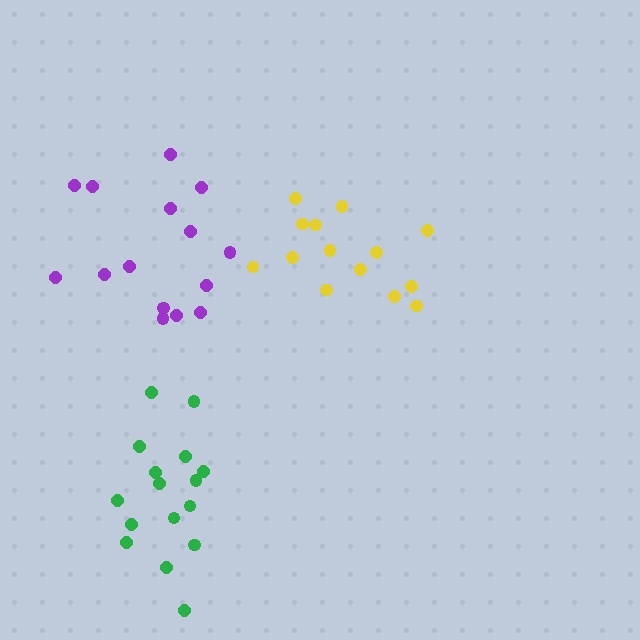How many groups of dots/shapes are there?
There are 3 groups.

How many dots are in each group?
Group 1: 15 dots, Group 2: 14 dots, Group 3: 16 dots (45 total).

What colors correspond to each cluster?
The clusters are colored: purple, yellow, green.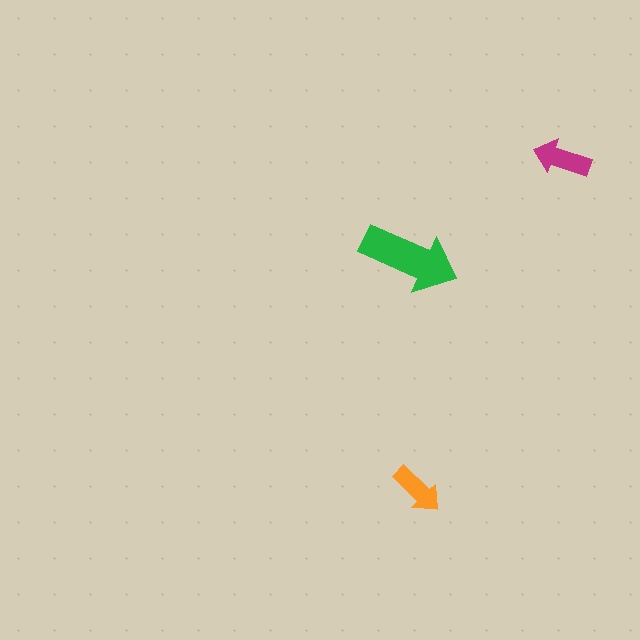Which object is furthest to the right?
The magenta arrow is rightmost.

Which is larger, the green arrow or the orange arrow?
The green one.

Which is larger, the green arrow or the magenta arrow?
The green one.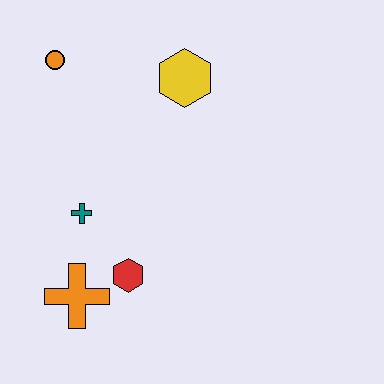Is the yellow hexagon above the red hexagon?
Yes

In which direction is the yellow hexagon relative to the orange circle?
The yellow hexagon is to the right of the orange circle.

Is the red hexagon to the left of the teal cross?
No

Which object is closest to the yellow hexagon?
The orange circle is closest to the yellow hexagon.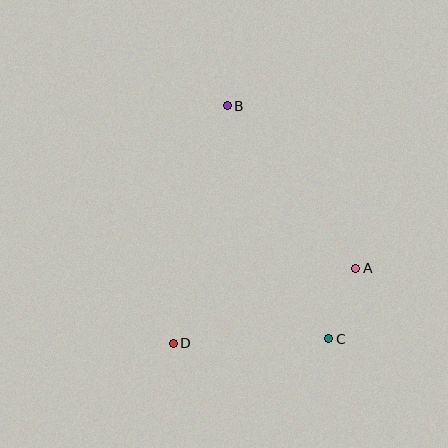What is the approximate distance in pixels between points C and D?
The distance between C and D is approximately 156 pixels.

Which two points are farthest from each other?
Points B and C are farthest from each other.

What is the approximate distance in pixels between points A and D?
The distance between A and D is approximately 197 pixels.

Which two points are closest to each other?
Points A and C are closest to each other.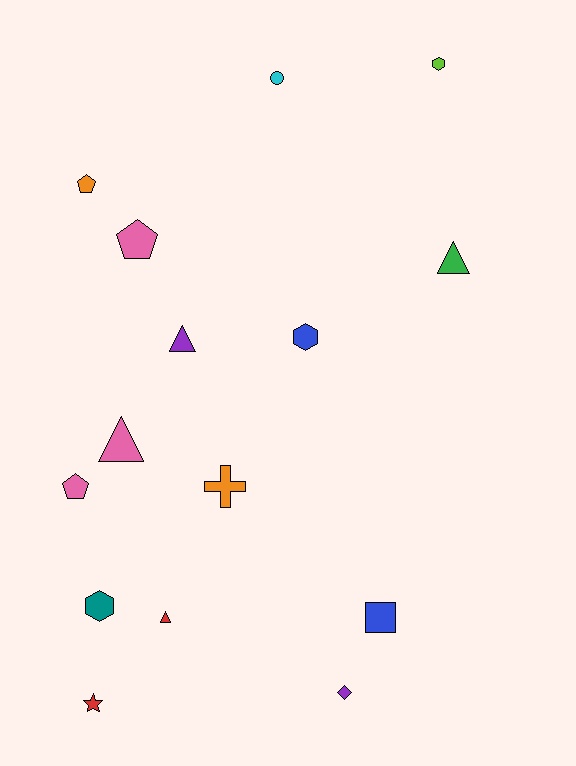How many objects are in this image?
There are 15 objects.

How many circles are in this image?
There is 1 circle.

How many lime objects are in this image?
There is 1 lime object.